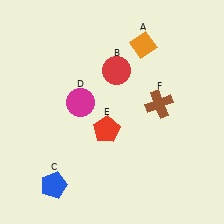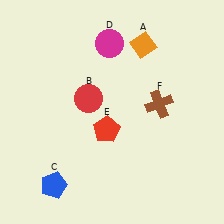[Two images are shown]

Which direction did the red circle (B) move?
The red circle (B) moved left.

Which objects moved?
The objects that moved are: the red circle (B), the magenta circle (D).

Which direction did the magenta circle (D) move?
The magenta circle (D) moved up.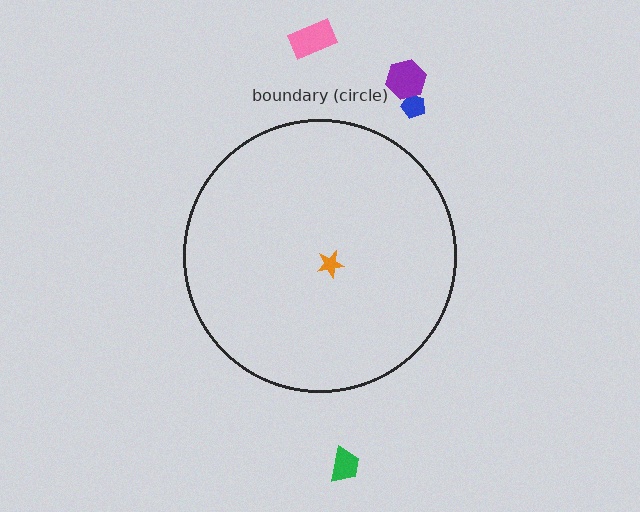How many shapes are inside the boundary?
1 inside, 4 outside.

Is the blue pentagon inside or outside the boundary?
Outside.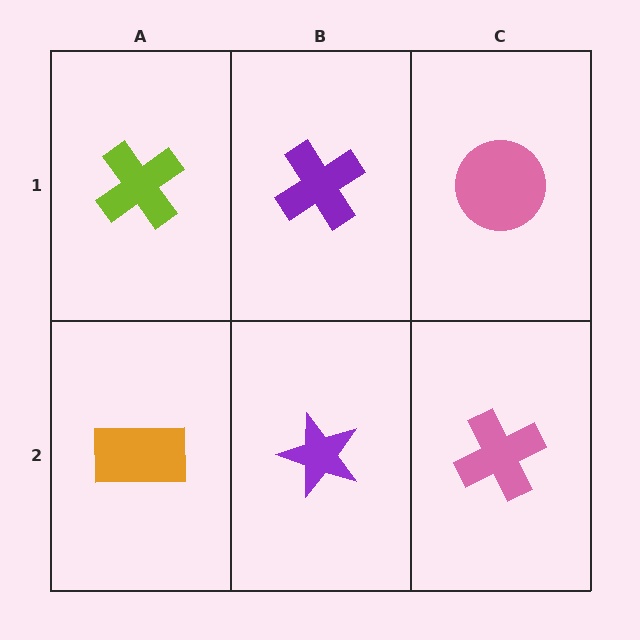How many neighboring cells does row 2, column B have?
3.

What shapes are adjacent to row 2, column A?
A lime cross (row 1, column A), a purple star (row 2, column B).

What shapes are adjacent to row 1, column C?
A pink cross (row 2, column C), a purple cross (row 1, column B).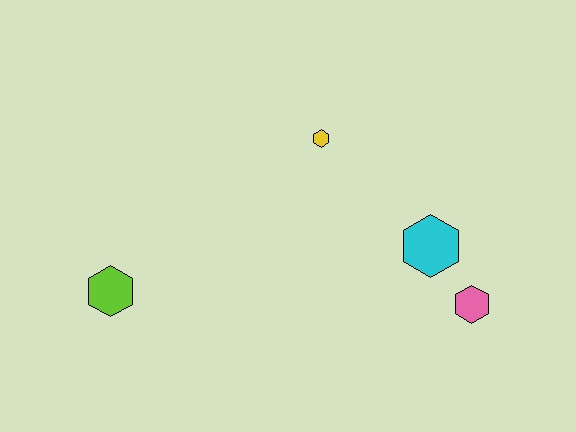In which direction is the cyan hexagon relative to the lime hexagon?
The cyan hexagon is to the right of the lime hexagon.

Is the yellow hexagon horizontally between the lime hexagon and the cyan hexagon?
Yes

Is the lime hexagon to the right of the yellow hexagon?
No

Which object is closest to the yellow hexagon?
The cyan hexagon is closest to the yellow hexagon.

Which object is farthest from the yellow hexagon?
The lime hexagon is farthest from the yellow hexagon.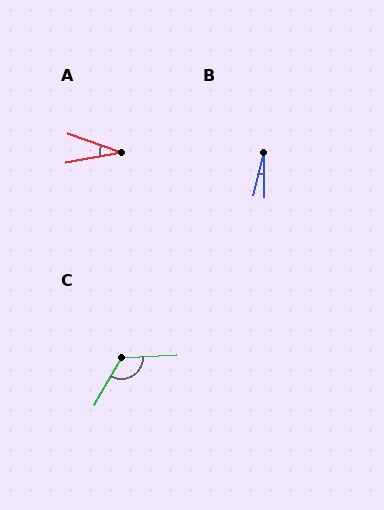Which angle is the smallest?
B, at approximately 15 degrees.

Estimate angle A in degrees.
Approximately 30 degrees.